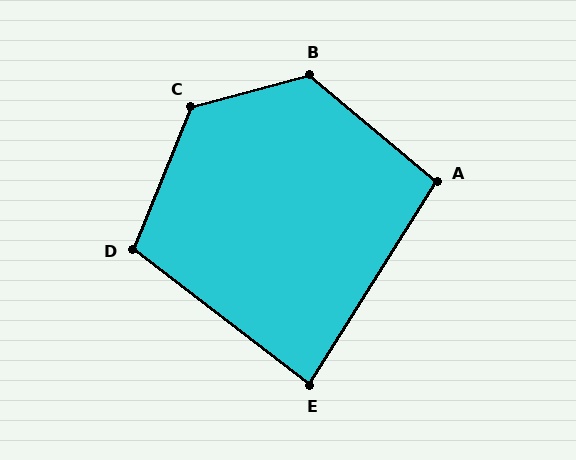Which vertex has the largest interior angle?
C, at approximately 127 degrees.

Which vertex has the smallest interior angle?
E, at approximately 84 degrees.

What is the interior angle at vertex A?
Approximately 98 degrees (obtuse).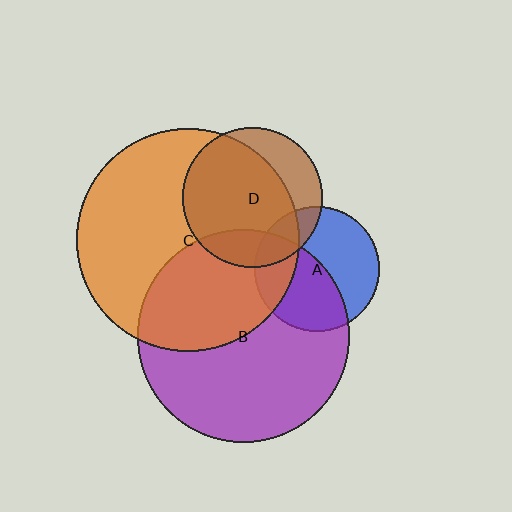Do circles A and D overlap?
Yes.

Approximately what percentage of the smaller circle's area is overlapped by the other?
Approximately 20%.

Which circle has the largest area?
Circle C (orange).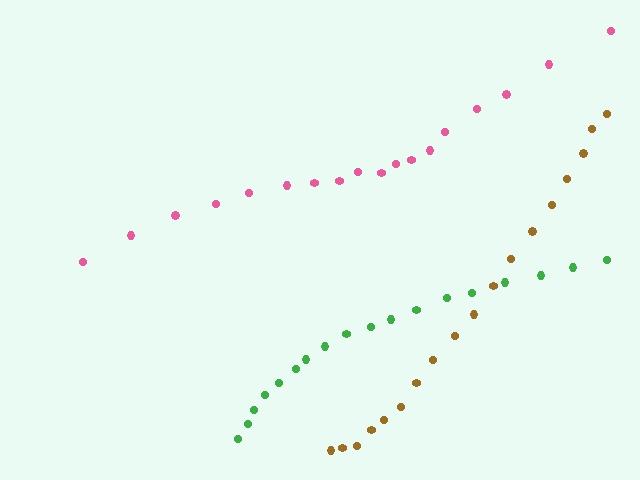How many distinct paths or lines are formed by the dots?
There are 3 distinct paths.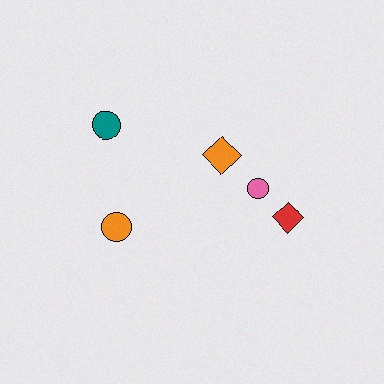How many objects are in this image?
There are 5 objects.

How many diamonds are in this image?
There are 2 diamonds.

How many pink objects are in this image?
There is 1 pink object.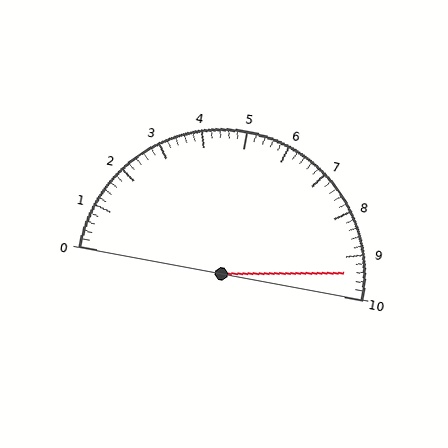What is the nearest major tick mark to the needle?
The nearest major tick mark is 9.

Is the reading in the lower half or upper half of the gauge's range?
The reading is in the upper half of the range (0 to 10).